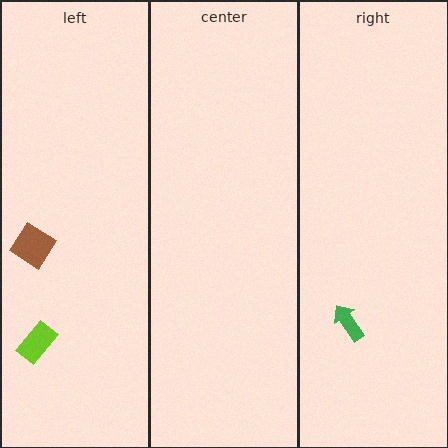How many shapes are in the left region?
2.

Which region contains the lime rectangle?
The left region.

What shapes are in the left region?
The lime rectangle, the brown diamond.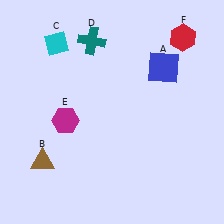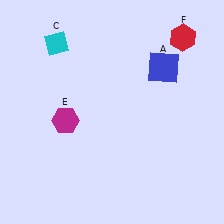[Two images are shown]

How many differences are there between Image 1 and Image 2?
There are 2 differences between the two images.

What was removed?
The brown triangle (B), the teal cross (D) were removed in Image 2.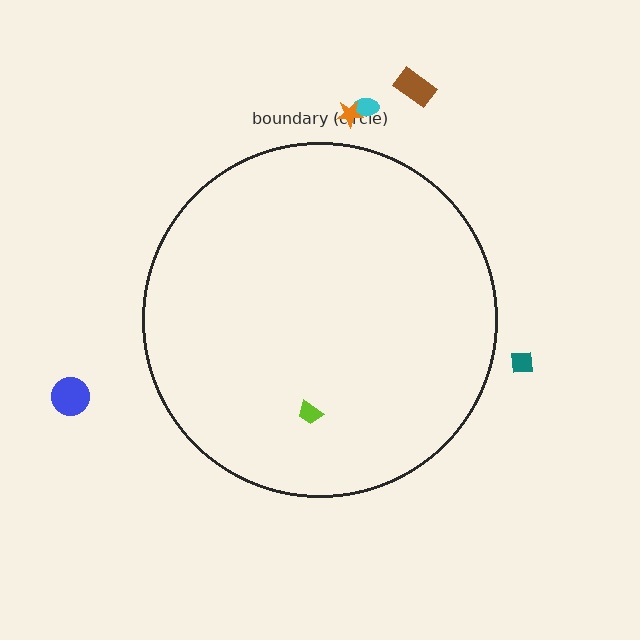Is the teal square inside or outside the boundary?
Outside.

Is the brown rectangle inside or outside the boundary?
Outside.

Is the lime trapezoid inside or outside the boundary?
Inside.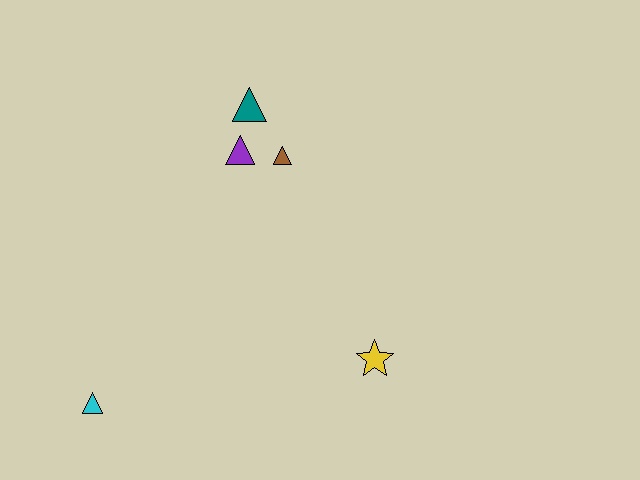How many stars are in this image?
There is 1 star.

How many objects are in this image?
There are 5 objects.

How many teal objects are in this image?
There is 1 teal object.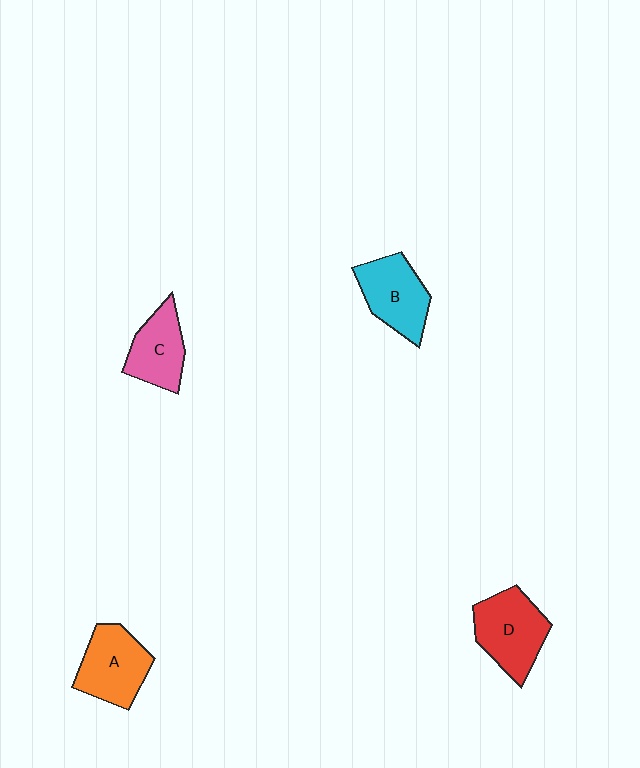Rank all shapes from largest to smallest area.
From largest to smallest: D (red), A (orange), B (cyan), C (pink).